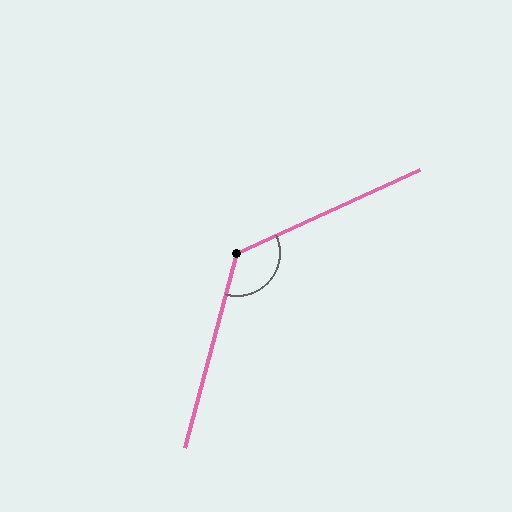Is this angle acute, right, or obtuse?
It is obtuse.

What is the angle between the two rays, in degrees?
Approximately 130 degrees.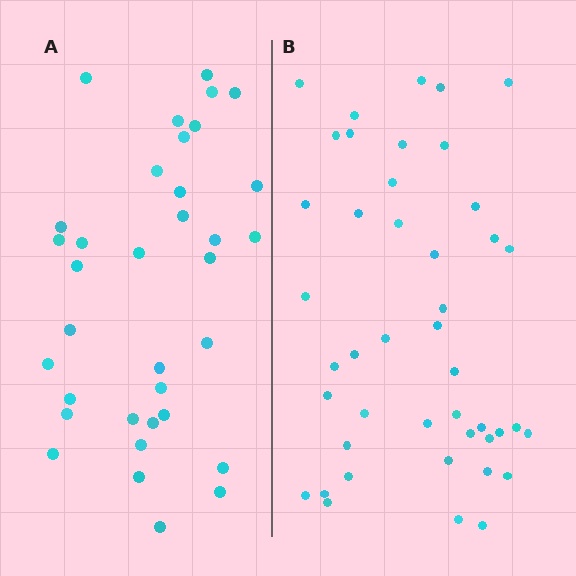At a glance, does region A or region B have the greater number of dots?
Region B (the right region) has more dots.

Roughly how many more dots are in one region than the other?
Region B has roughly 8 or so more dots than region A.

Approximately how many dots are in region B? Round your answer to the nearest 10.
About 40 dots. (The exact count is 44, which rounds to 40.)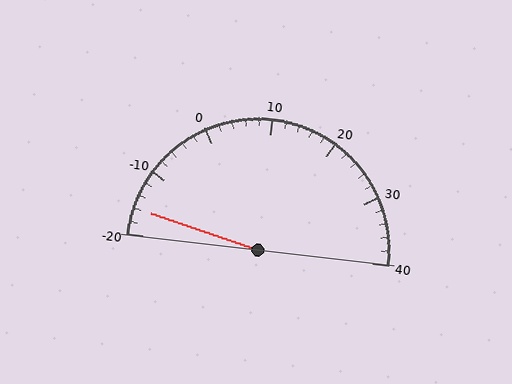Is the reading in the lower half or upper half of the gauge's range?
The reading is in the lower half of the range (-20 to 40).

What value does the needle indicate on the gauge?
The needle indicates approximately -16.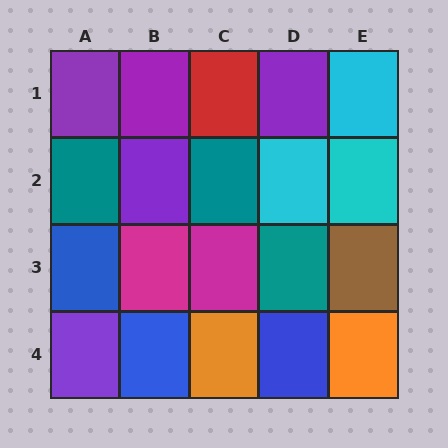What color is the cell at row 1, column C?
Red.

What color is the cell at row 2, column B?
Purple.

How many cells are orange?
2 cells are orange.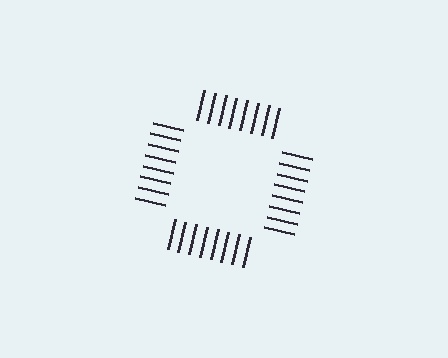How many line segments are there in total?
32 — 8 along each of the 4 edges.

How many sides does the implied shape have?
4 sides — the line-ends trace a square.